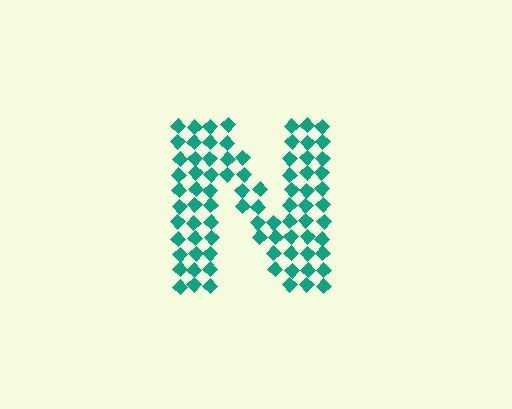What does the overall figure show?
The overall figure shows the letter N.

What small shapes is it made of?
It is made of small diamonds.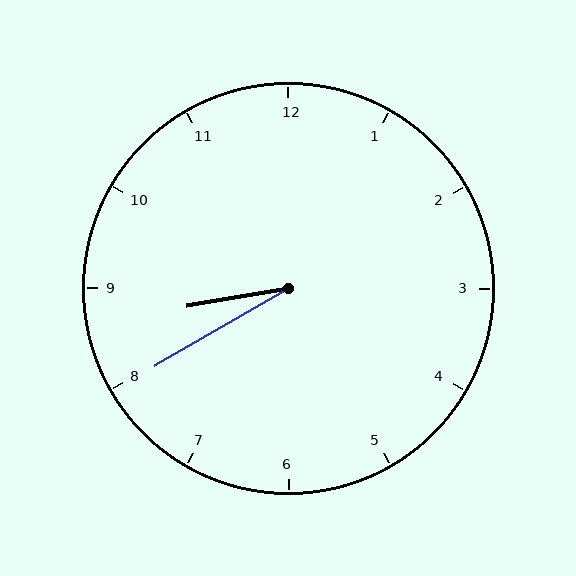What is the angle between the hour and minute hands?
Approximately 20 degrees.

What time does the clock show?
8:40.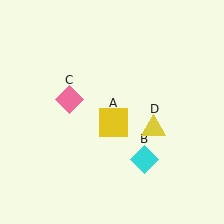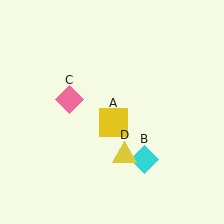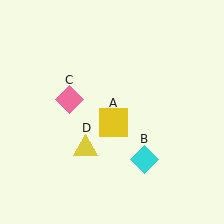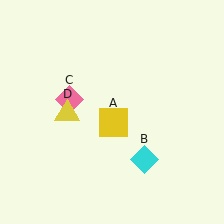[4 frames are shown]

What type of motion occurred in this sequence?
The yellow triangle (object D) rotated clockwise around the center of the scene.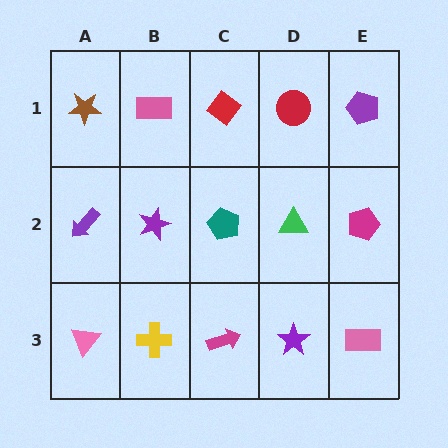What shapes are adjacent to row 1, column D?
A green triangle (row 2, column D), a red diamond (row 1, column C), a purple pentagon (row 1, column E).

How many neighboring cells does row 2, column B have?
4.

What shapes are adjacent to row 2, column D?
A red circle (row 1, column D), a purple star (row 3, column D), a teal pentagon (row 2, column C), a magenta pentagon (row 2, column E).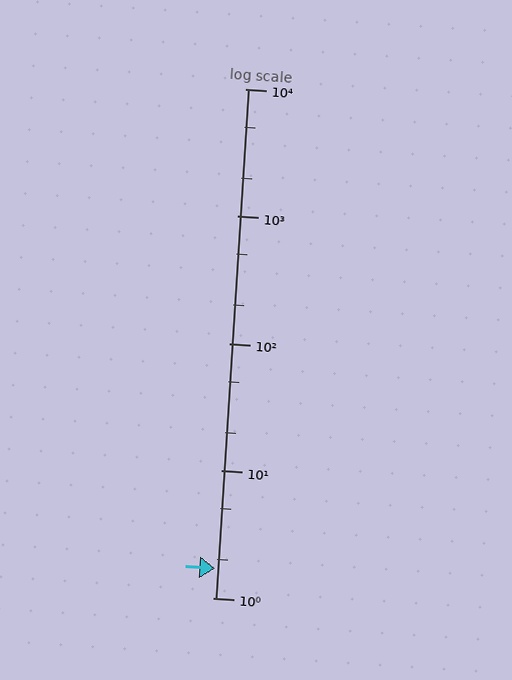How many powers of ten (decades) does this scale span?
The scale spans 4 decades, from 1 to 10000.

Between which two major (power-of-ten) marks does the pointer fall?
The pointer is between 1 and 10.